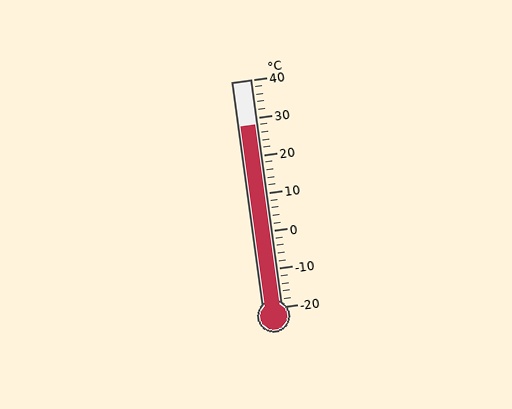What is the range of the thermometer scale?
The thermometer scale ranges from -20°C to 40°C.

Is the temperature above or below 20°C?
The temperature is above 20°C.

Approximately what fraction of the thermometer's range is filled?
The thermometer is filled to approximately 80% of its range.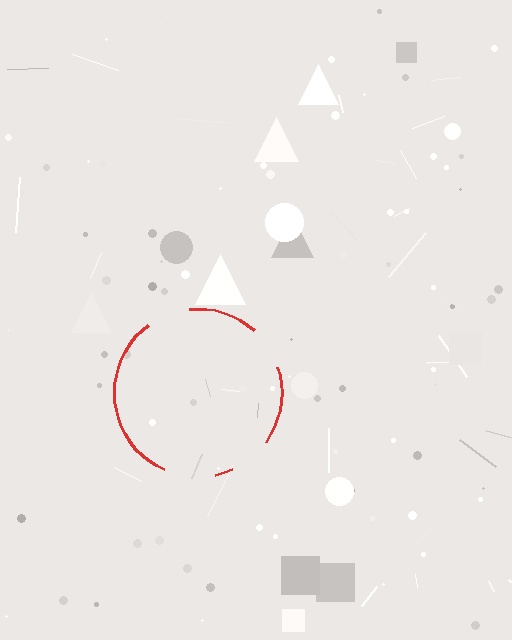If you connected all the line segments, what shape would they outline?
They would outline a circle.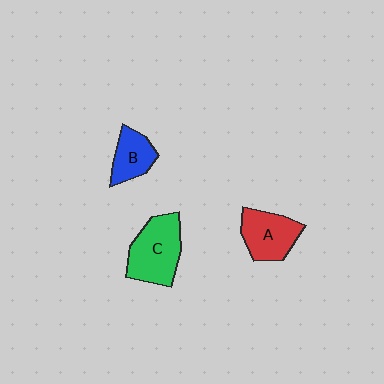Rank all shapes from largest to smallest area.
From largest to smallest: C (green), A (red), B (blue).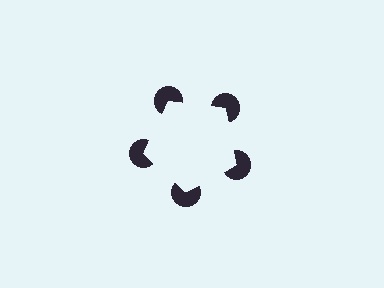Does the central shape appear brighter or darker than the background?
It typically appears slightly brighter than the background, even though no actual brightness change is drawn.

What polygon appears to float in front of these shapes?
An illusory pentagon — its edges are inferred from the aligned wedge cuts in the pac-man discs, not physically drawn.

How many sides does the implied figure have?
5 sides.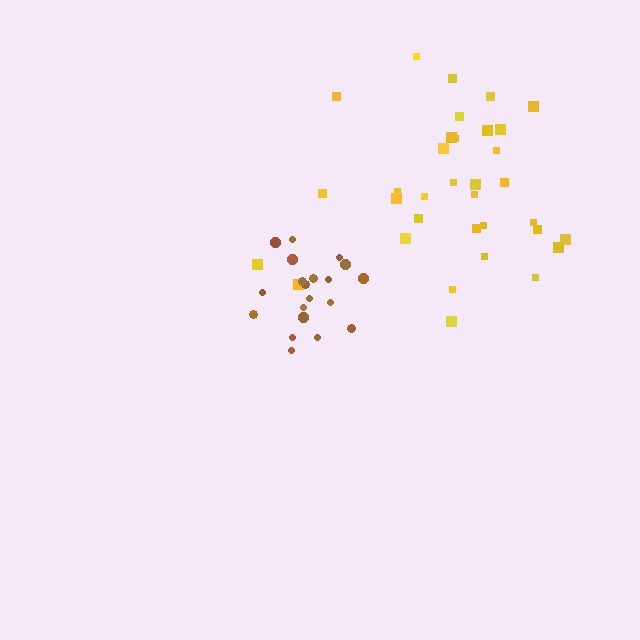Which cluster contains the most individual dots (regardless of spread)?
Yellow (34).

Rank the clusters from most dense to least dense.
brown, yellow.